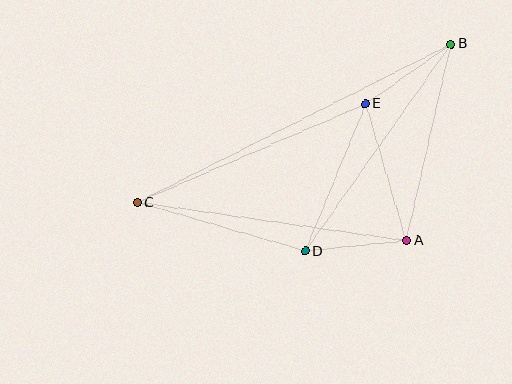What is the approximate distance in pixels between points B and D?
The distance between B and D is approximately 254 pixels.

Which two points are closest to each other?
Points A and D are closest to each other.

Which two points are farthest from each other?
Points B and C are farthest from each other.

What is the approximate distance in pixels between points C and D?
The distance between C and D is approximately 174 pixels.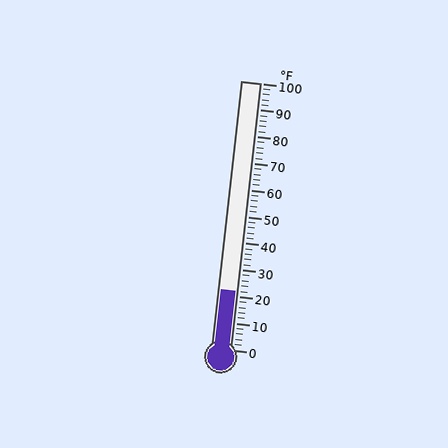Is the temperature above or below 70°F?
The temperature is below 70°F.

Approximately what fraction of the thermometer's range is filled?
The thermometer is filled to approximately 20% of its range.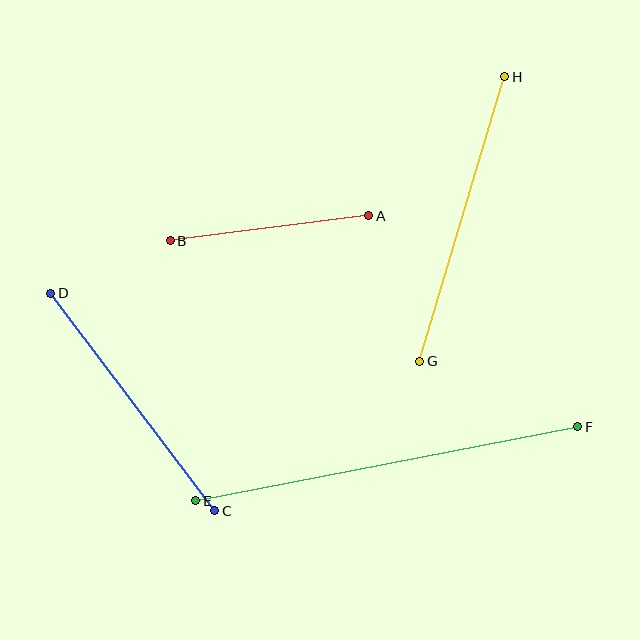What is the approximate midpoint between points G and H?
The midpoint is at approximately (462, 219) pixels.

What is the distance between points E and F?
The distance is approximately 389 pixels.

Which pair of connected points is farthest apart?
Points E and F are farthest apart.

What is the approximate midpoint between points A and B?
The midpoint is at approximately (269, 228) pixels.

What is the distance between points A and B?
The distance is approximately 200 pixels.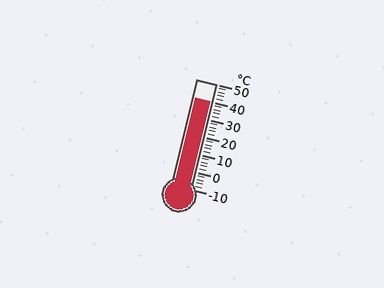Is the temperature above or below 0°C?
The temperature is above 0°C.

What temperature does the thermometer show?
The thermometer shows approximately 40°C.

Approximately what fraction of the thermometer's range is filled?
The thermometer is filled to approximately 85% of its range.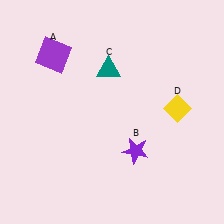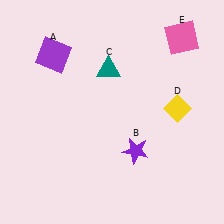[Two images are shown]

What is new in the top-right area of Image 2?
A pink square (E) was added in the top-right area of Image 2.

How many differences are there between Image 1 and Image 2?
There is 1 difference between the two images.